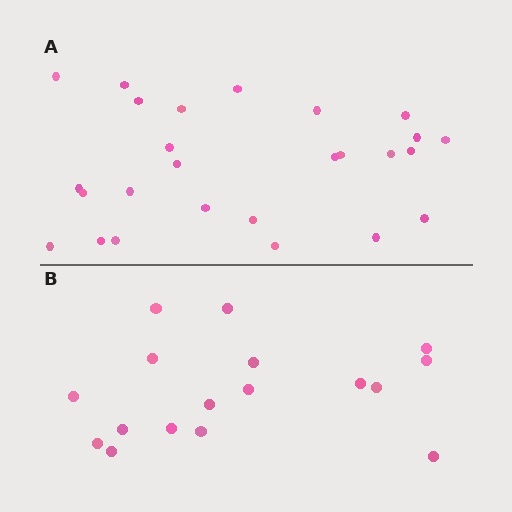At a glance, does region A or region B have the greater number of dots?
Region A (the top region) has more dots.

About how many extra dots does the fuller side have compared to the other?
Region A has roughly 8 or so more dots than region B.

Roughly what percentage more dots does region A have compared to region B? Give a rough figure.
About 55% more.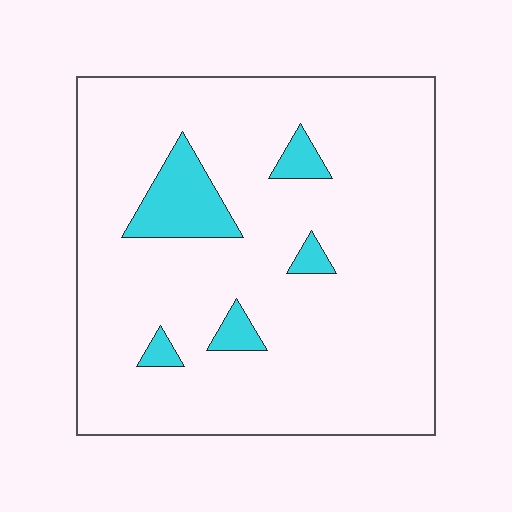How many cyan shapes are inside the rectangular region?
5.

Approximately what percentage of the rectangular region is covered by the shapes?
Approximately 10%.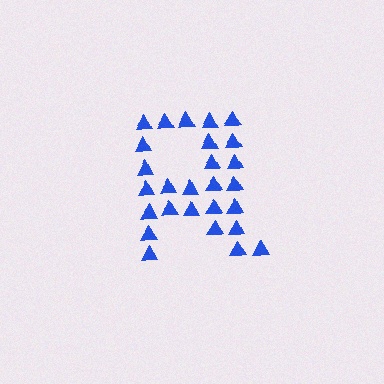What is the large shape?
The large shape is the letter R.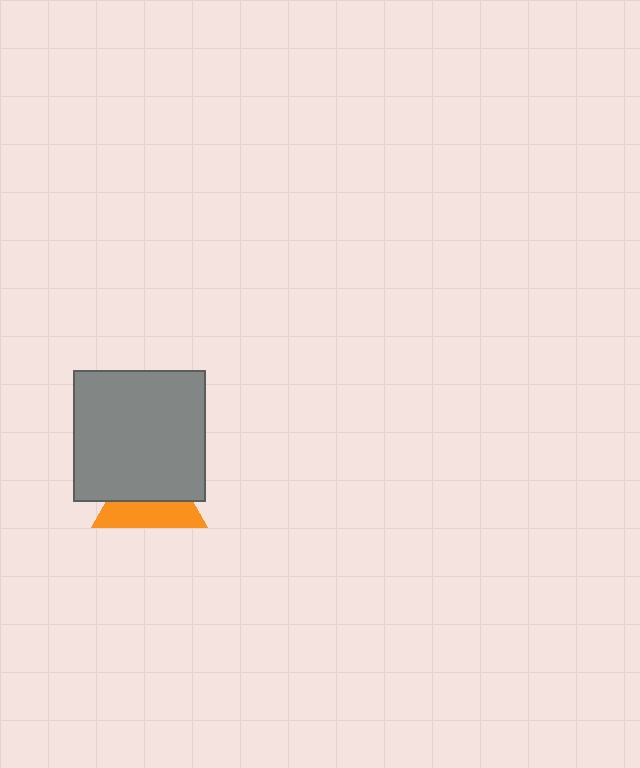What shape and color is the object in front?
The object in front is a gray square.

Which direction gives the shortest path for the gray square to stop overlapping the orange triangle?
Moving up gives the shortest separation.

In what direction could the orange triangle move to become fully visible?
The orange triangle could move down. That would shift it out from behind the gray square entirely.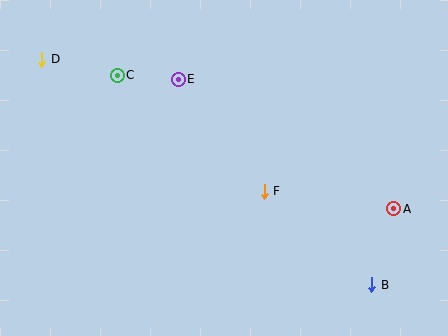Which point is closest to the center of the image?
Point F at (264, 191) is closest to the center.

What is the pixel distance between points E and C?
The distance between E and C is 61 pixels.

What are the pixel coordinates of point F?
Point F is at (264, 191).